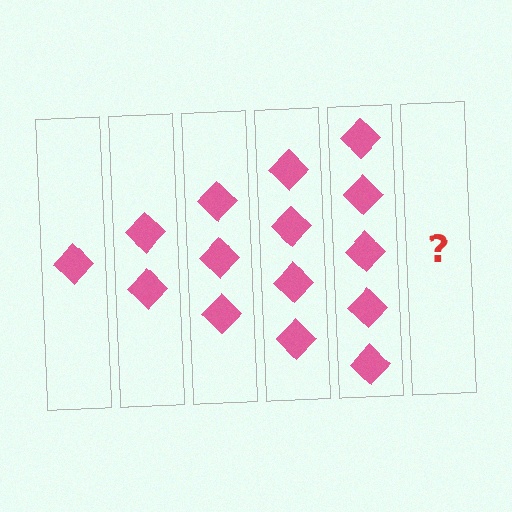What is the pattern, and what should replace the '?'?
The pattern is that each step adds one more diamond. The '?' should be 6 diamonds.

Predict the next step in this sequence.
The next step is 6 diamonds.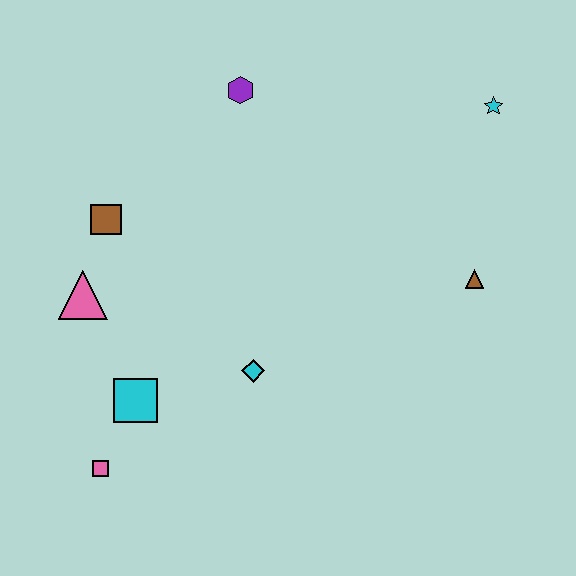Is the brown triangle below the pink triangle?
No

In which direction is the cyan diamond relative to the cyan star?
The cyan diamond is below the cyan star.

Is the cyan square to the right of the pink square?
Yes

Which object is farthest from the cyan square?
The cyan star is farthest from the cyan square.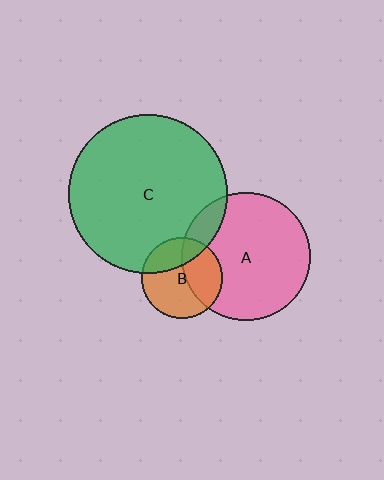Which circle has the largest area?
Circle C (green).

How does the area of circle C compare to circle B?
Approximately 3.9 times.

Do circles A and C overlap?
Yes.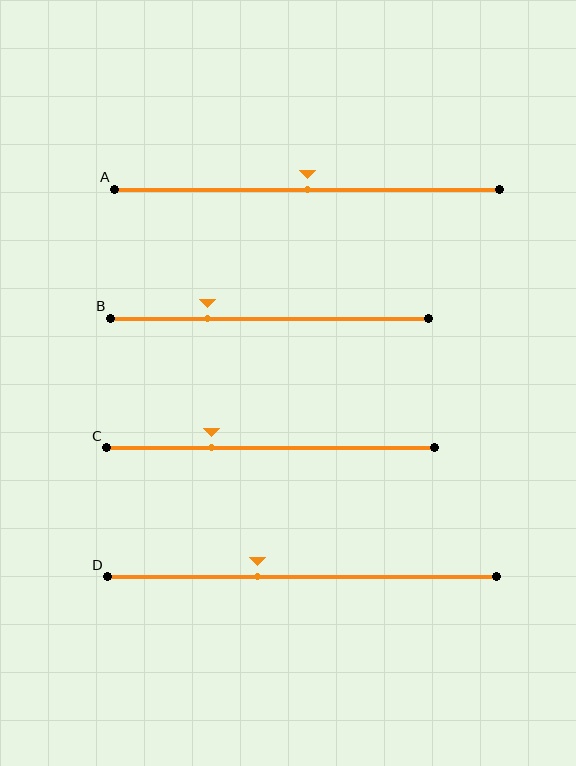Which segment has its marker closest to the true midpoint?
Segment A has its marker closest to the true midpoint.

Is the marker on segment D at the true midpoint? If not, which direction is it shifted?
No, the marker on segment D is shifted to the left by about 11% of the segment length.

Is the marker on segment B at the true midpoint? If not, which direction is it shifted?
No, the marker on segment B is shifted to the left by about 20% of the segment length.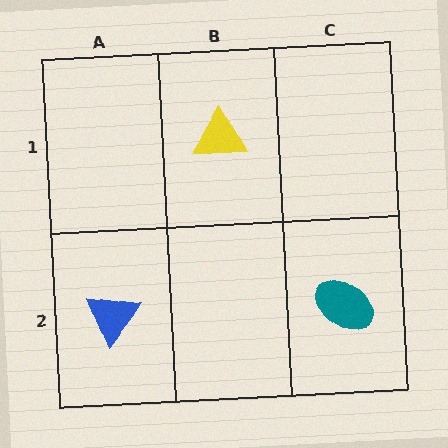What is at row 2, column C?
A teal ellipse.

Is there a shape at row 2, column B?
No, that cell is empty.